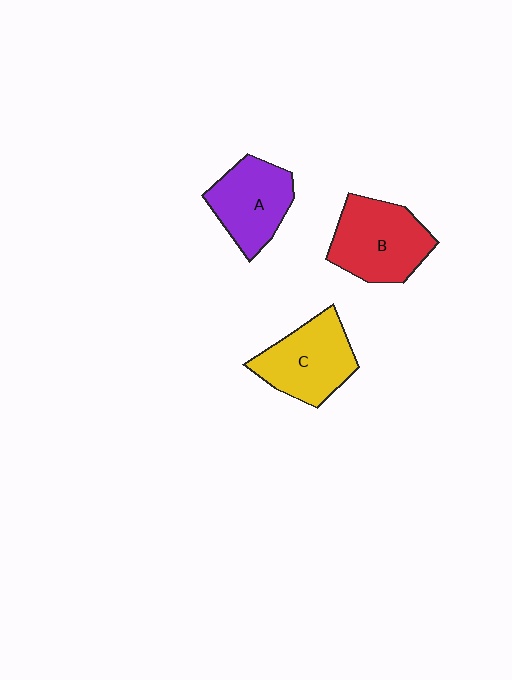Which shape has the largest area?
Shape B (red).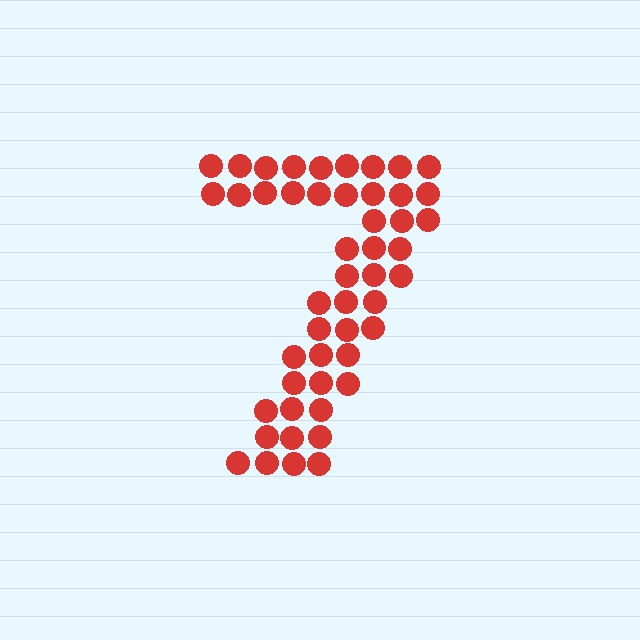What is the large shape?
The large shape is the digit 7.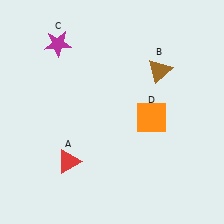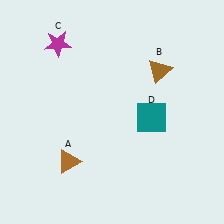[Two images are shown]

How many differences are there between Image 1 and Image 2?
There are 2 differences between the two images.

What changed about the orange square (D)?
In Image 1, D is orange. In Image 2, it changed to teal.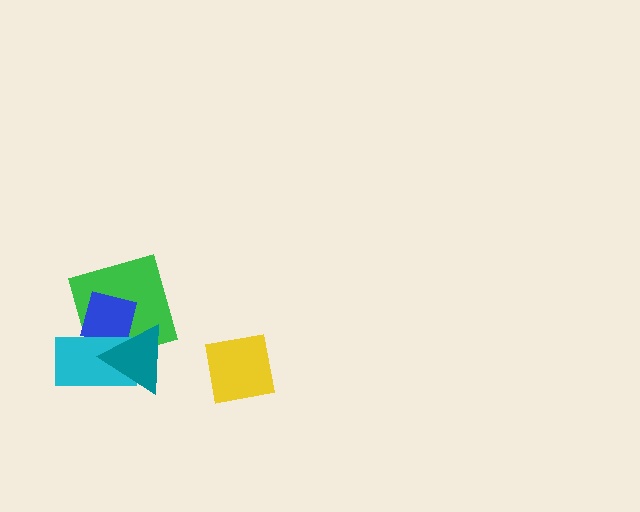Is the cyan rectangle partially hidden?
Yes, it is partially covered by another shape.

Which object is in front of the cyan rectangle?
The teal triangle is in front of the cyan rectangle.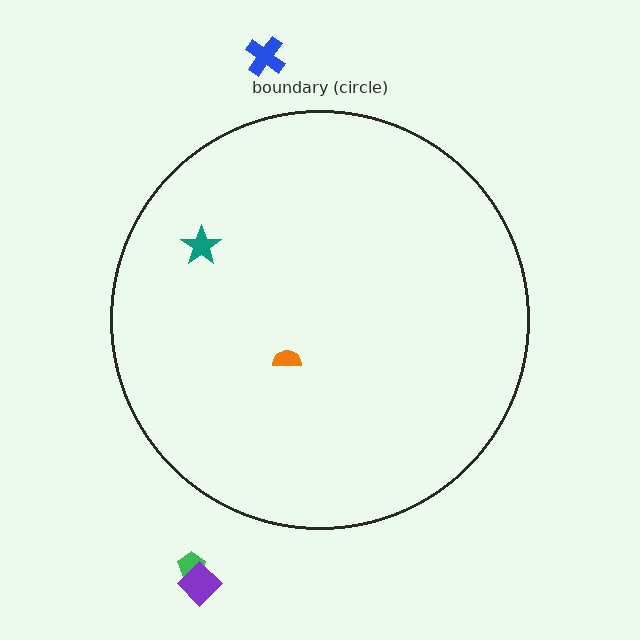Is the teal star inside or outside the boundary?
Inside.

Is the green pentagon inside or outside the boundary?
Outside.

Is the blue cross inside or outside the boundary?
Outside.